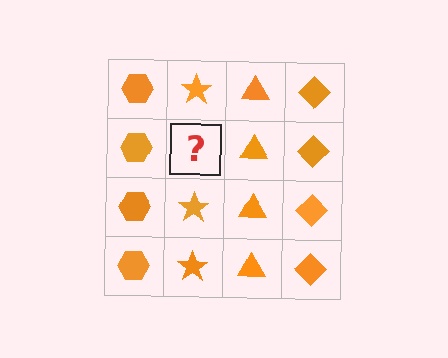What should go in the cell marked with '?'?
The missing cell should contain an orange star.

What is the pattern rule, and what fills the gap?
The rule is that each column has a consistent shape. The gap should be filled with an orange star.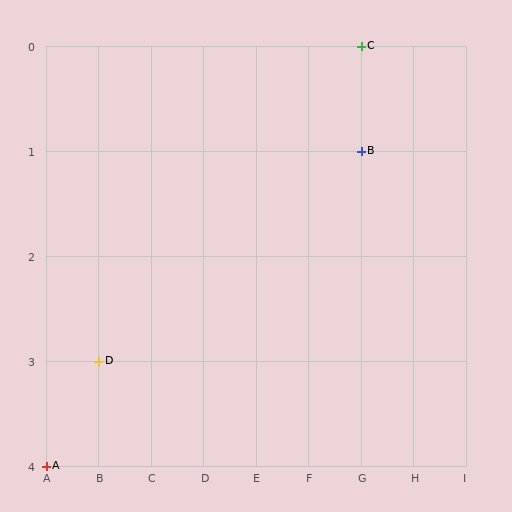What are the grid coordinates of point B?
Point B is at grid coordinates (G, 1).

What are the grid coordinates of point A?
Point A is at grid coordinates (A, 4).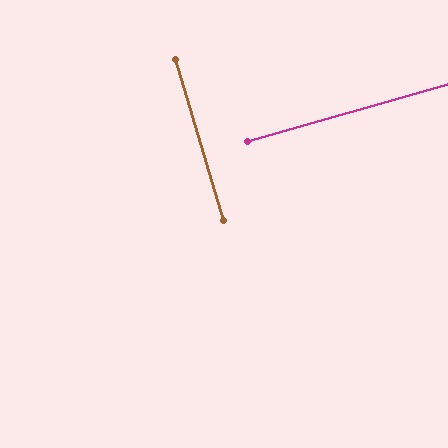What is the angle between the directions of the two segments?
Approximately 89 degrees.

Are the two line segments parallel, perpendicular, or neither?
Perpendicular — they meet at approximately 89°.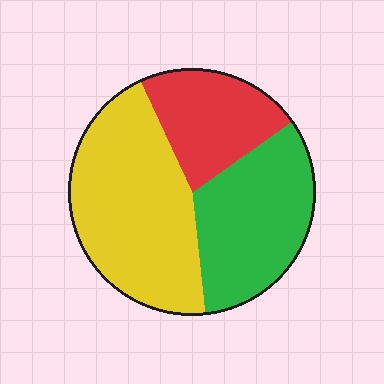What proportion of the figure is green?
Green takes up between a sixth and a third of the figure.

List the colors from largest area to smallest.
From largest to smallest: yellow, green, red.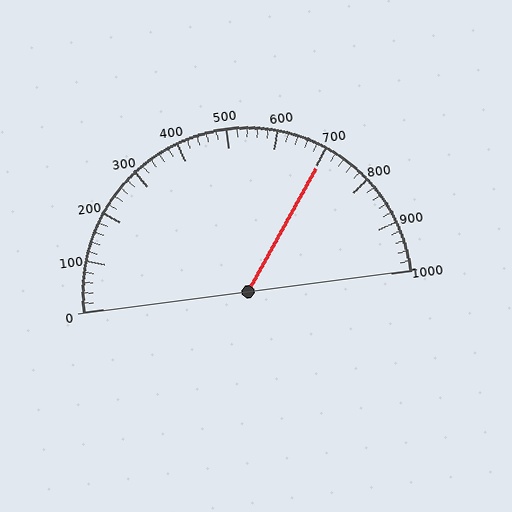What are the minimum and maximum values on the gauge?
The gauge ranges from 0 to 1000.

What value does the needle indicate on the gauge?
The needle indicates approximately 700.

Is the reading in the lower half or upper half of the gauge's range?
The reading is in the upper half of the range (0 to 1000).